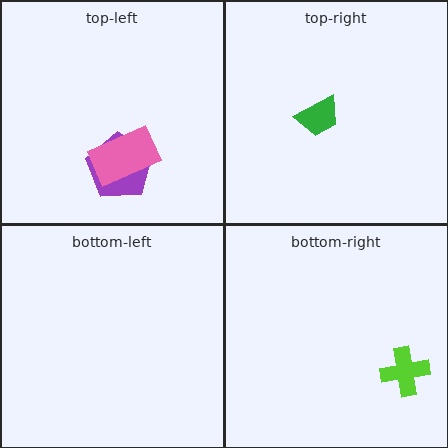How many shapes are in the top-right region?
1.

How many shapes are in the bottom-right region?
1.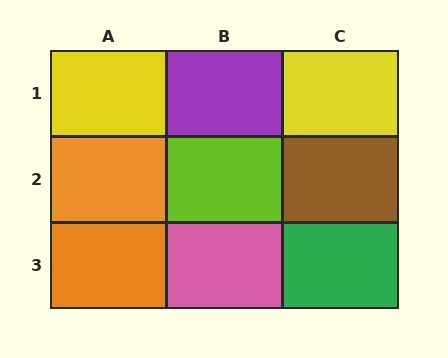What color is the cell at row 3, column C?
Green.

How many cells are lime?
1 cell is lime.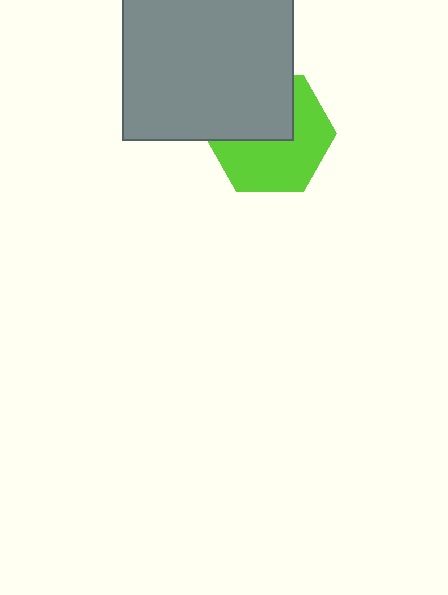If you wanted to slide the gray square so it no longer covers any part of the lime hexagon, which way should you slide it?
Slide it up — that is the most direct way to separate the two shapes.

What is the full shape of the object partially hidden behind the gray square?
The partially hidden object is a lime hexagon.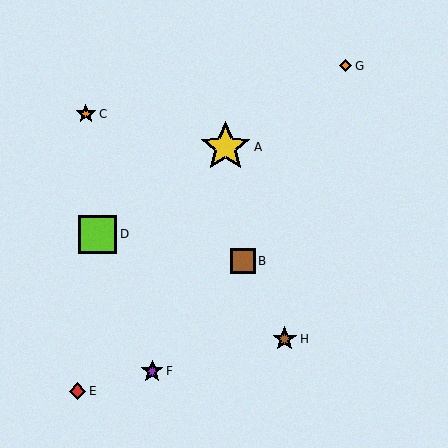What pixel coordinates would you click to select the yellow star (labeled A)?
Click at (225, 147) to select the yellow star A.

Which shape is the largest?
The yellow star (labeled A) is the largest.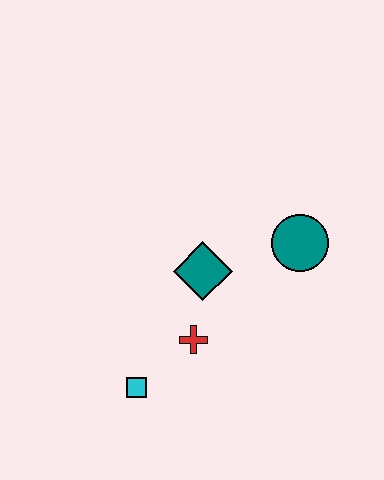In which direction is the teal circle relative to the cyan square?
The teal circle is to the right of the cyan square.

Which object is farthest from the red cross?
The teal circle is farthest from the red cross.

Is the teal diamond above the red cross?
Yes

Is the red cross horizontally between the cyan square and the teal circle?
Yes